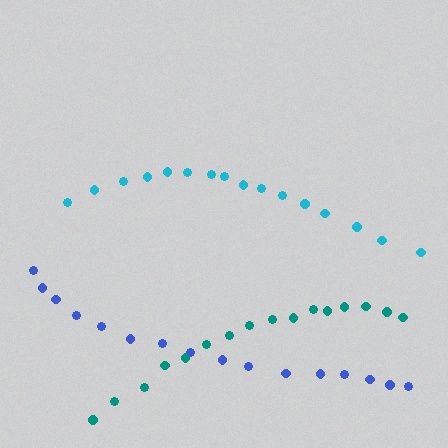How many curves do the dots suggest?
There are 3 distinct paths.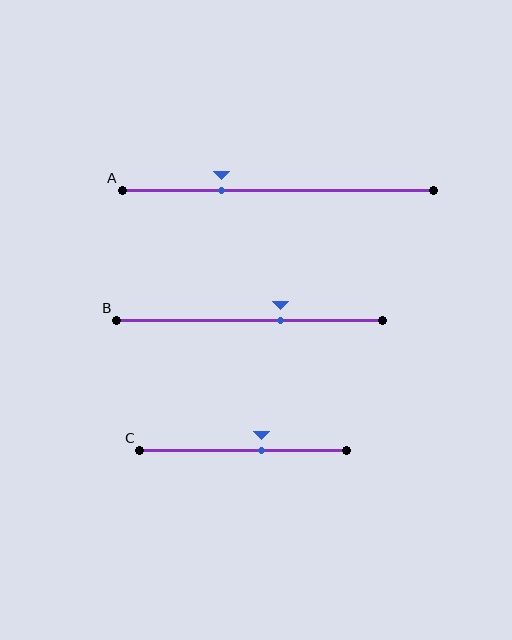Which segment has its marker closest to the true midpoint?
Segment C has its marker closest to the true midpoint.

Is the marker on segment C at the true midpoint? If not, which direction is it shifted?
No, the marker on segment C is shifted to the right by about 9% of the segment length.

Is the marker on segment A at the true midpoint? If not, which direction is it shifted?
No, the marker on segment A is shifted to the left by about 18% of the segment length.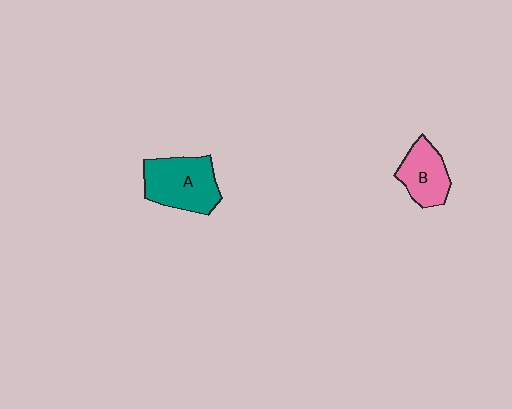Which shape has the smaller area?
Shape B (pink).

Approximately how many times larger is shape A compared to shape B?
Approximately 1.4 times.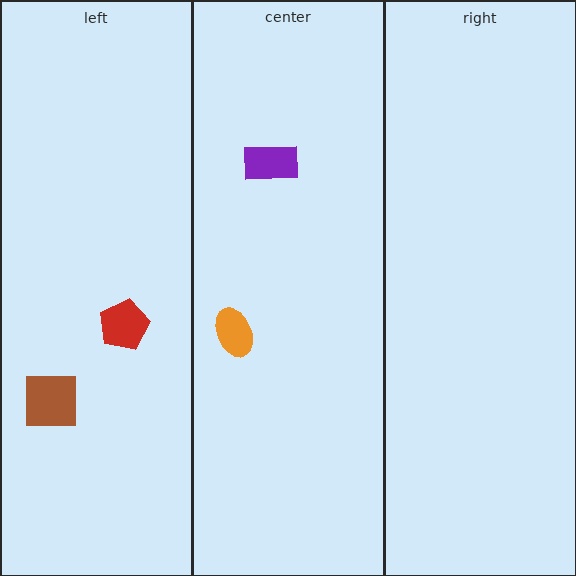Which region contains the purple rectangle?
The center region.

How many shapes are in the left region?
2.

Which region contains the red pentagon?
The left region.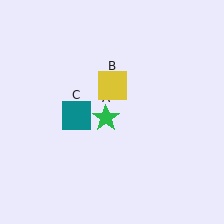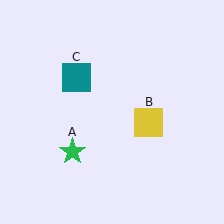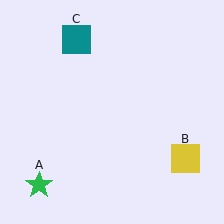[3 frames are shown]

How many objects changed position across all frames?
3 objects changed position: green star (object A), yellow square (object B), teal square (object C).